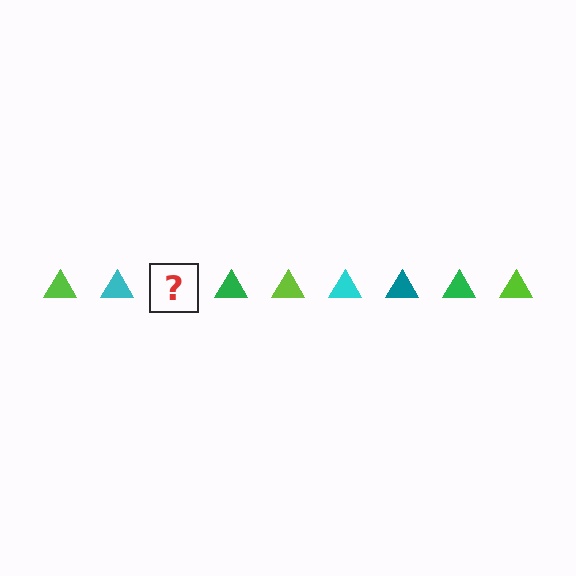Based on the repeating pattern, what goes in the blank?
The blank should be a teal triangle.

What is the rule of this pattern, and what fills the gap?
The rule is that the pattern cycles through lime, cyan, teal, green triangles. The gap should be filled with a teal triangle.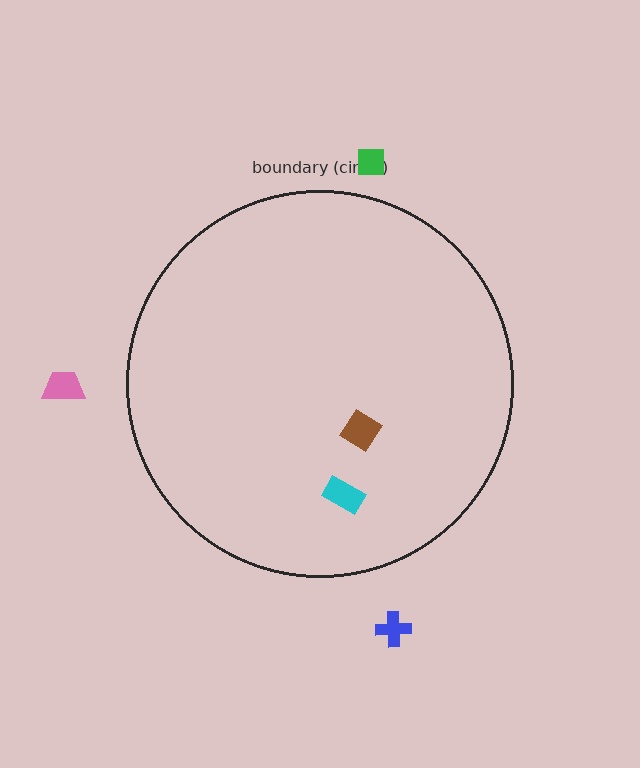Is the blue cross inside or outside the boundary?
Outside.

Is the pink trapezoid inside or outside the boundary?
Outside.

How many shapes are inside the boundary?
2 inside, 3 outside.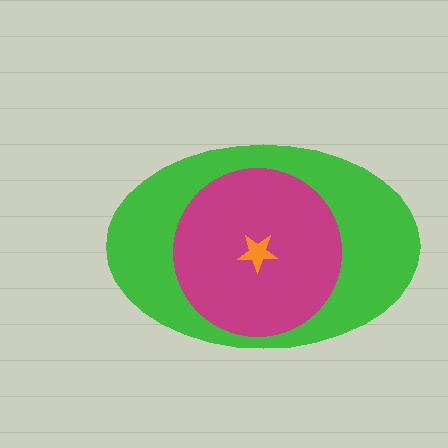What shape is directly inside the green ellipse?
The magenta circle.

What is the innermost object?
The orange star.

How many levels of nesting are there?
3.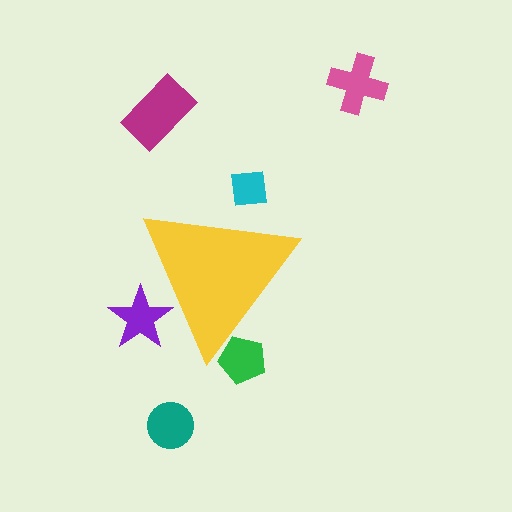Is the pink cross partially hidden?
No, the pink cross is fully visible.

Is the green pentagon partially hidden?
Yes, the green pentagon is partially hidden behind the yellow triangle.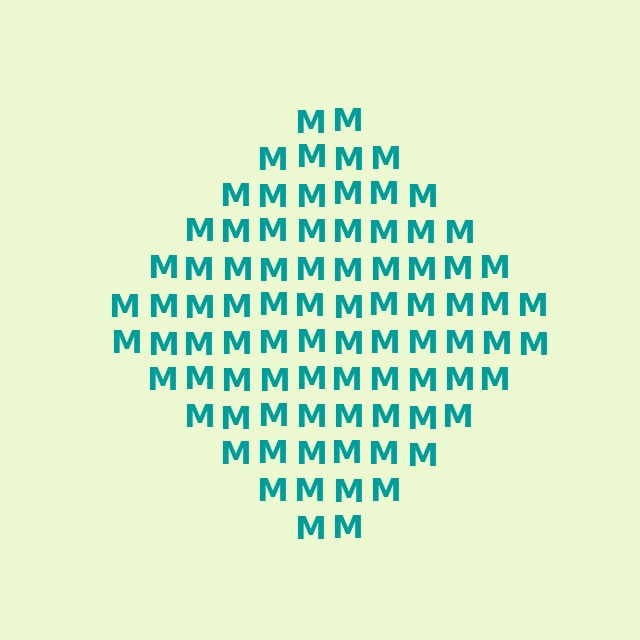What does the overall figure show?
The overall figure shows a diamond.